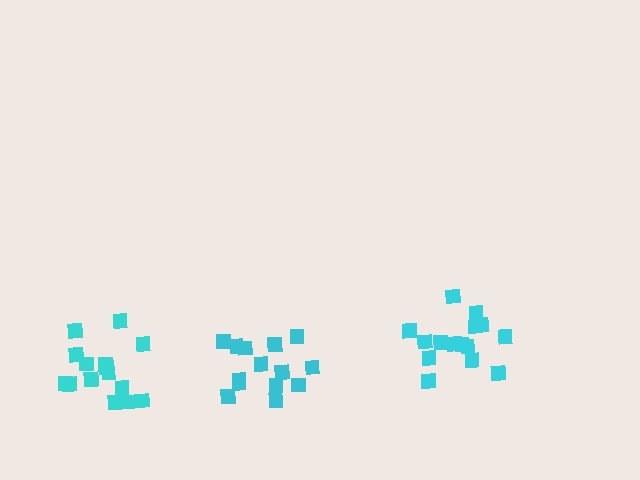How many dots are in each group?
Group 1: 15 dots, Group 2: 16 dots, Group 3: 14 dots (45 total).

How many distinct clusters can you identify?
There are 3 distinct clusters.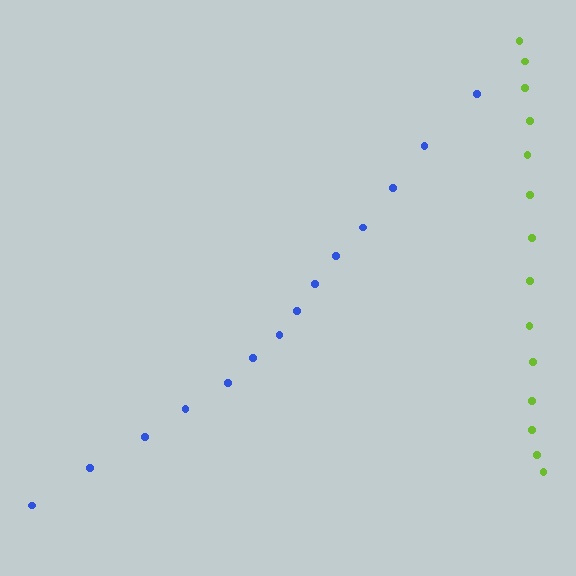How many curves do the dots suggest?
There are 2 distinct paths.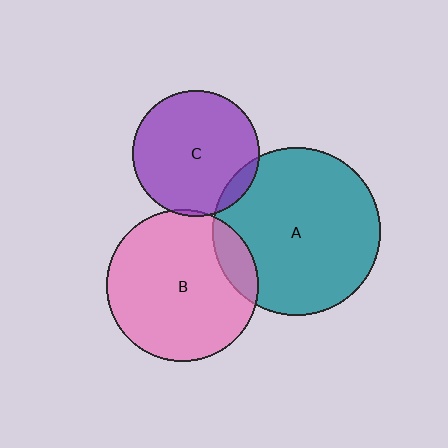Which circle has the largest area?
Circle A (teal).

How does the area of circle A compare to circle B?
Approximately 1.2 times.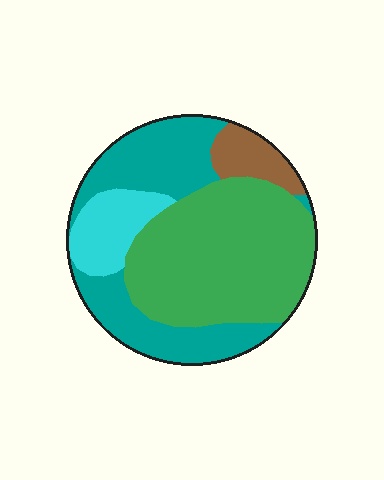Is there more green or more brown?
Green.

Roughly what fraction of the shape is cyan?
Cyan covers about 10% of the shape.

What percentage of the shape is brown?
Brown covers roughly 10% of the shape.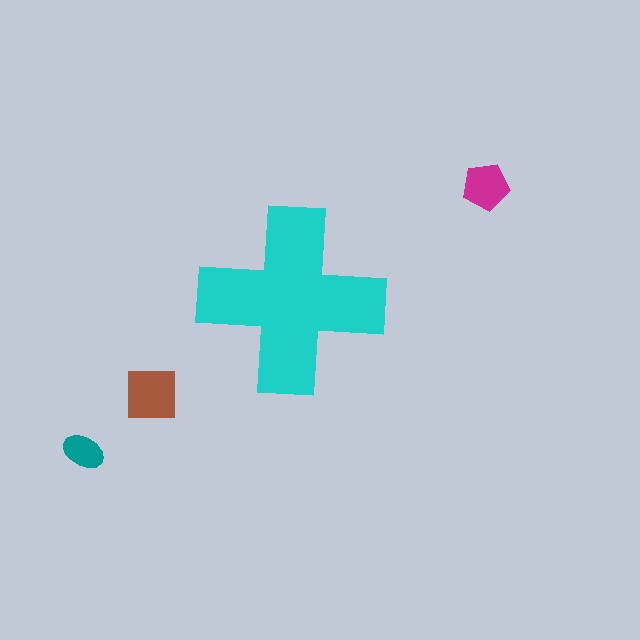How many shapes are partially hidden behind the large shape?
0 shapes are partially hidden.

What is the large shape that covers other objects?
A cyan cross.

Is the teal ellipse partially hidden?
No, the teal ellipse is fully visible.